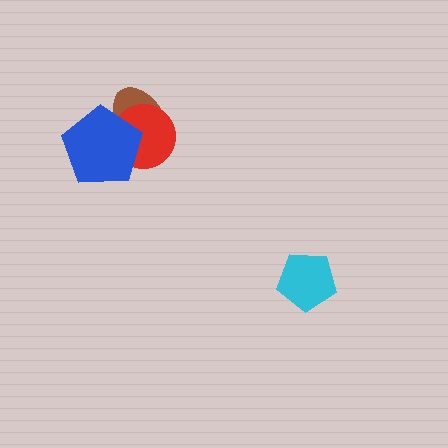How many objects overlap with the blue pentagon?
2 objects overlap with the blue pentagon.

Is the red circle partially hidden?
Yes, it is partially covered by another shape.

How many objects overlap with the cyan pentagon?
0 objects overlap with the cyan pentagon.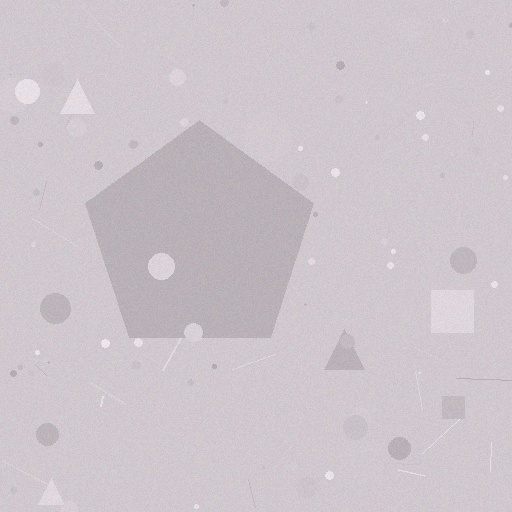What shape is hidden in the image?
A pentagon is hidden in the image.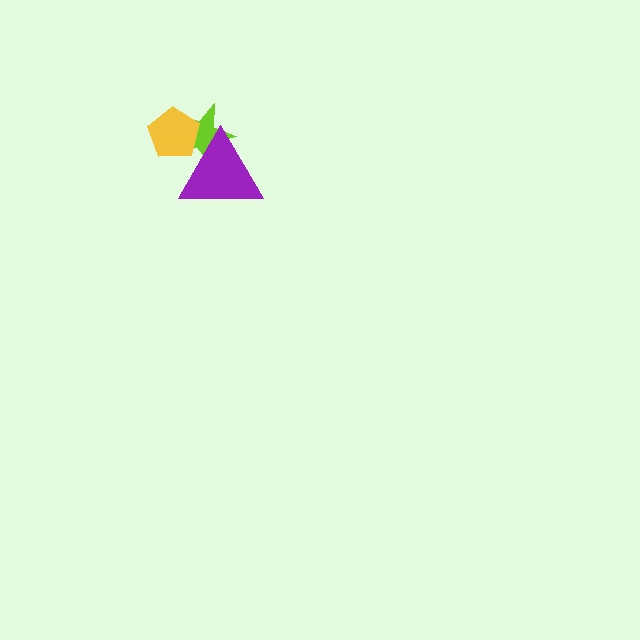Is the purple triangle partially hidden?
No, no other shape covers it.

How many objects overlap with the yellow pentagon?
2 objects overlap with the yellow pentagon.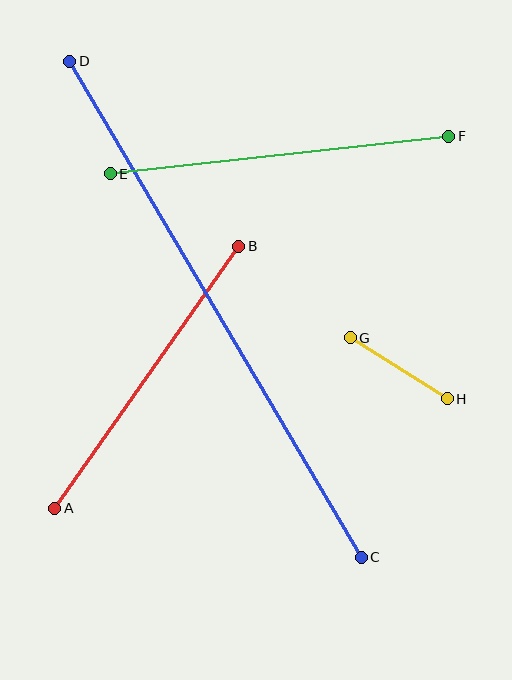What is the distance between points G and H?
The distance is approximately 115 pixels.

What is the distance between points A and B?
The distance is approximately 320 pixels.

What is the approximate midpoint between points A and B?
The midpoint is at approximately (147, 377) pixels.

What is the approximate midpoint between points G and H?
The midpoint is at approximately (399, 368) pixels.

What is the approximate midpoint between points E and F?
The midpoint is at approximately (280, 155) pixels.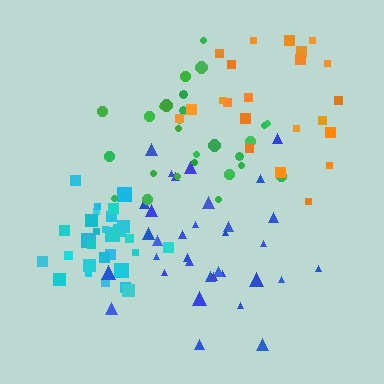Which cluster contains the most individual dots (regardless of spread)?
Blue (35).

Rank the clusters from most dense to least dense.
cyan, blue, green, orange.